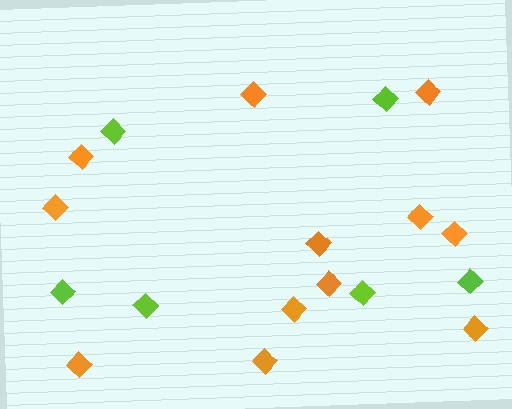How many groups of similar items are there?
There are 2 groups: one group of orange diamonds (12) and one group of lime diamonds (6).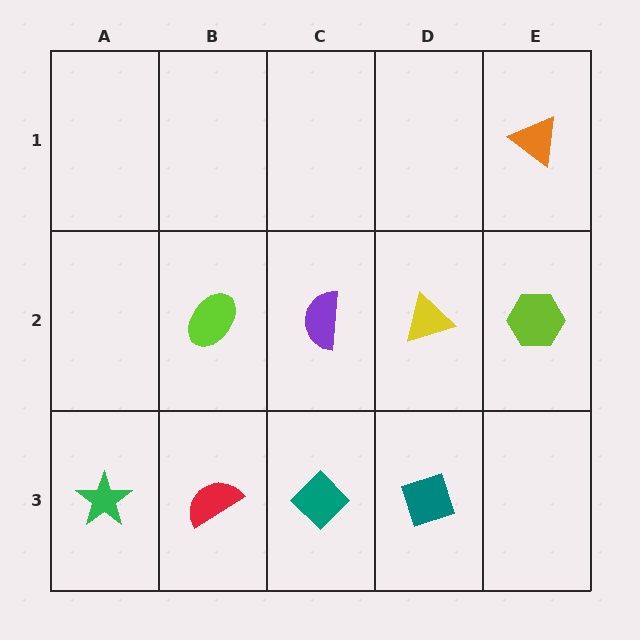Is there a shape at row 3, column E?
No, that cell is empty.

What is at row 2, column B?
A lime ellipse.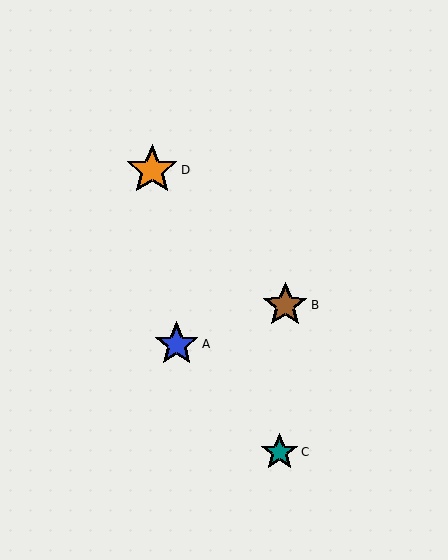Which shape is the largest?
The orange star (labeled D) is the largest.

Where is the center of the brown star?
The center of the brown star is at (285, 305).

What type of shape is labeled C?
Shape C is a teal star.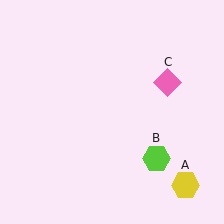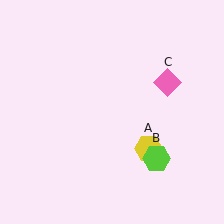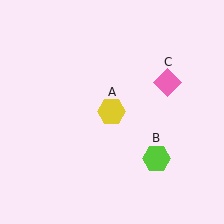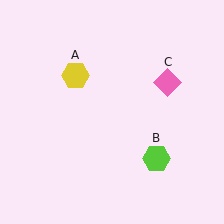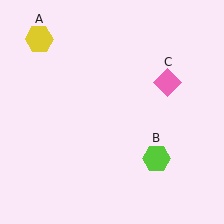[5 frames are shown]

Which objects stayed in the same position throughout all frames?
Lime hexagon (object B) and pink diamond (object C) remained stationary.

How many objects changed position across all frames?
1 object changed position: yellow hexagon (object A).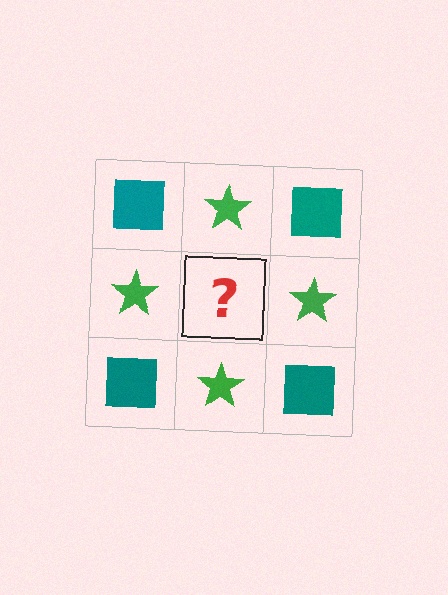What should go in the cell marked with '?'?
The missing cell should contain a teal square.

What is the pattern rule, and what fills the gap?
The rule is that it alternates teal square and green star in a checkerboard pattern. The gap should be filled with a teal square.